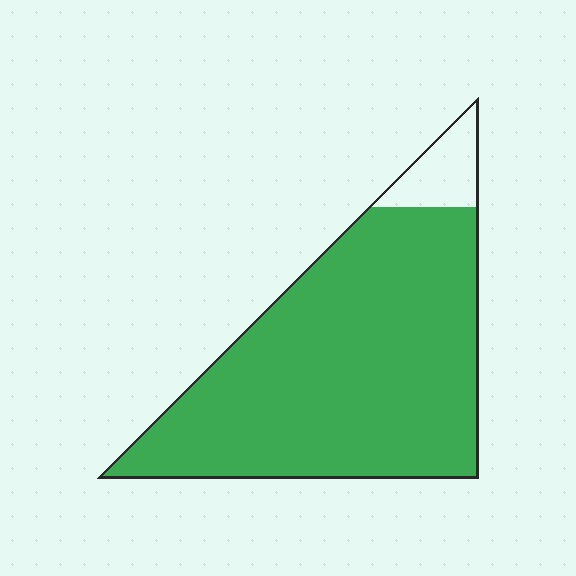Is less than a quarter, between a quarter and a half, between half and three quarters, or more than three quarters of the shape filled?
More than three quarters.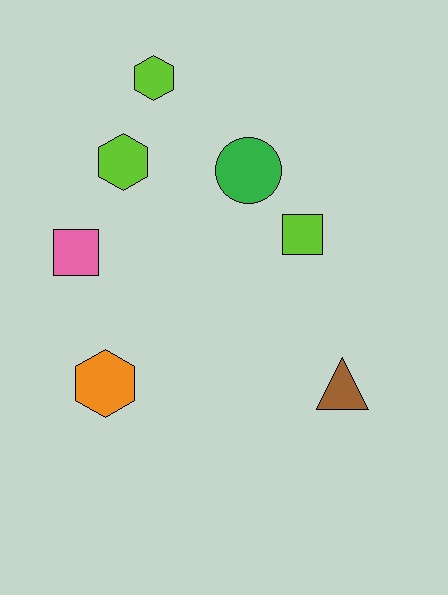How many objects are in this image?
There are 7 objects.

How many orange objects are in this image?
There is 1 orange object.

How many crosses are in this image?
There are no crosses.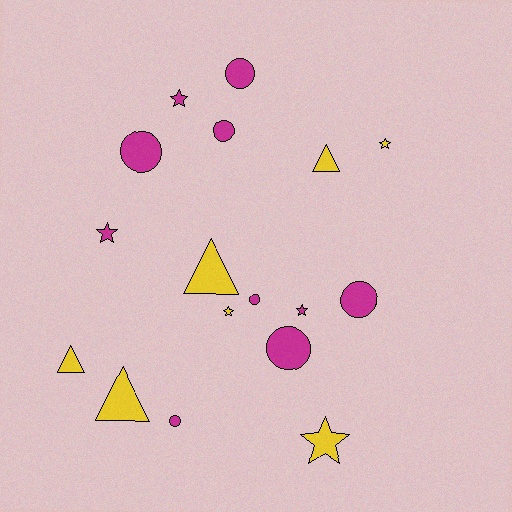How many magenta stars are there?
There are 3 magenta stars.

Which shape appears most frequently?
Circle, with 7 objects.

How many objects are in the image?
There are 17 objects.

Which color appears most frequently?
Magenta, with 10 objects.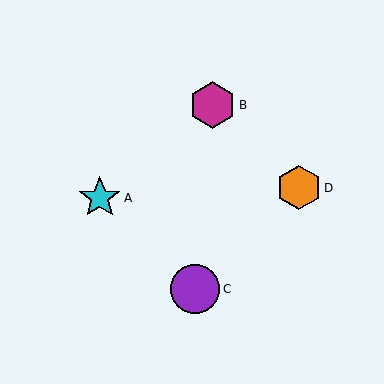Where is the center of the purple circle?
The center of the purple circle is at (195, 289).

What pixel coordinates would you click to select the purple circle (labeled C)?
Click at (195, 289) to select the purple circle C.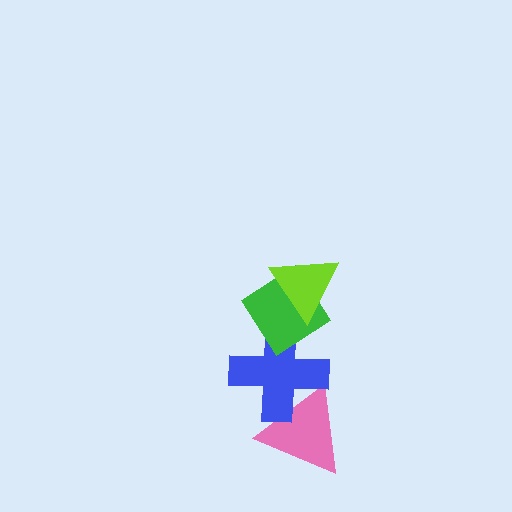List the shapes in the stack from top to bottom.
From top to bottom: the lime triangle, the green diamond, the blue cross, the pink triangle.